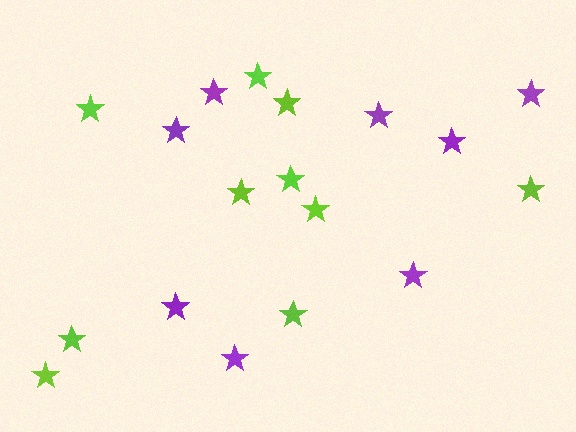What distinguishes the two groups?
There are 2 groups: one group of purple stars (8) and one group of lime stars (10).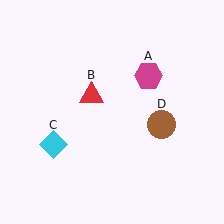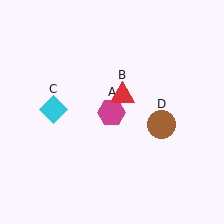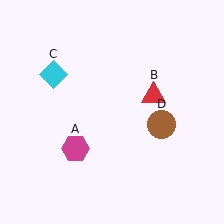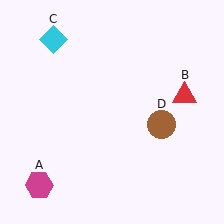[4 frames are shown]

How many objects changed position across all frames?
3 objects changed position: magenta hexagon (object A), red triangle (object B), cyan diamond (object C).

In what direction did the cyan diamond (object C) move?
The cyan diamond (object C) moved up.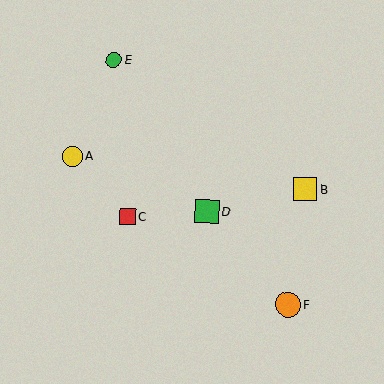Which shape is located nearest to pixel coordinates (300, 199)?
The yellow square (labeled B) at (305, 189) is nearest to that location.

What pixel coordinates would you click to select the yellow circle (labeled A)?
Click at (72, 156) to select the yellow circle A.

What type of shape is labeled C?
Shape C is a red square.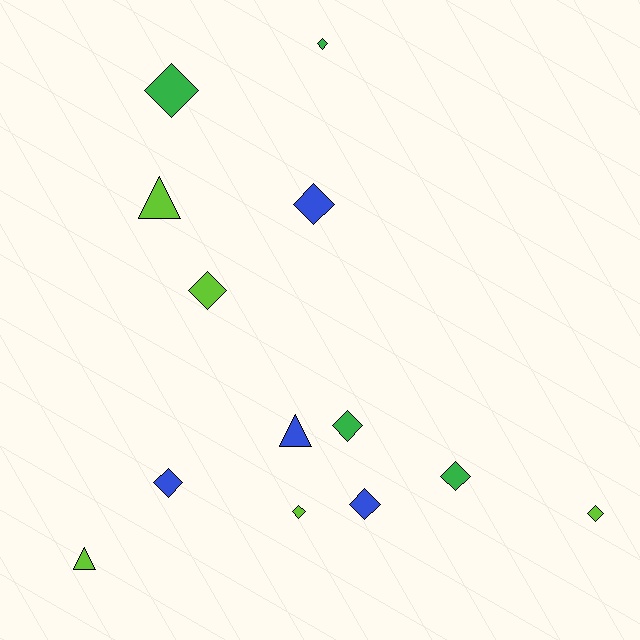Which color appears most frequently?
Lime, with 5 objects.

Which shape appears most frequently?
Diamond, with 10 objects.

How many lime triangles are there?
There are 2 lime triangles.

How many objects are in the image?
There are 13 objects.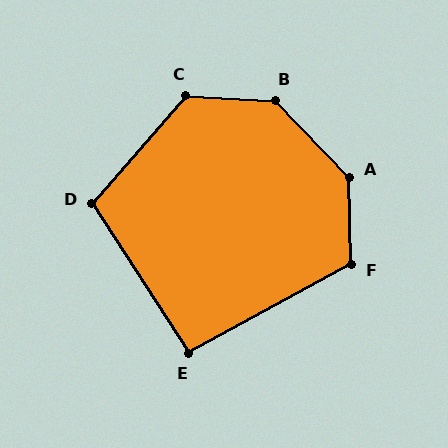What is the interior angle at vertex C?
Approximately 128 degrees (obtuse).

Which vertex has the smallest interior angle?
E, at approximately 94 degrees.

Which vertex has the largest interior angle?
A, at approximately 137 degrees.